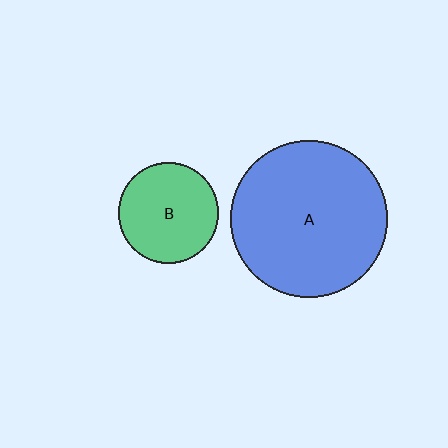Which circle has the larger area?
Circle A (blue).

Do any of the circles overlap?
No, none of the circles overlap.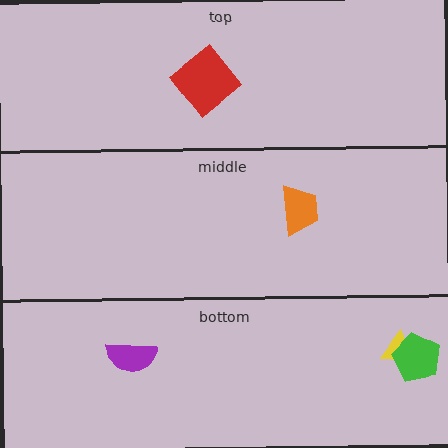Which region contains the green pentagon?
The bottom region.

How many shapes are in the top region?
1.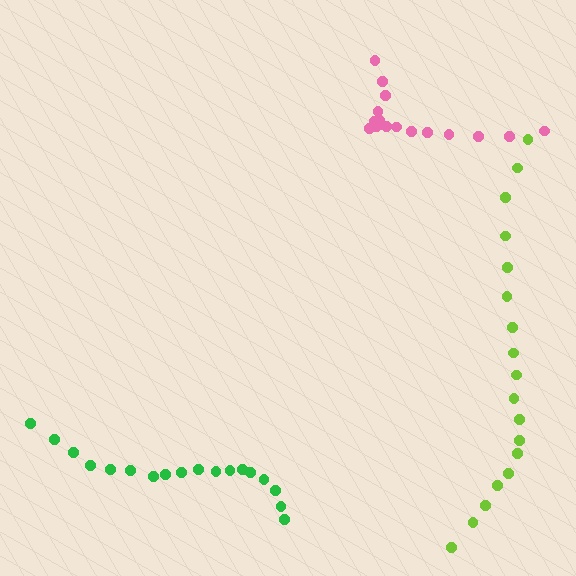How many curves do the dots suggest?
There are 3 distinct paths.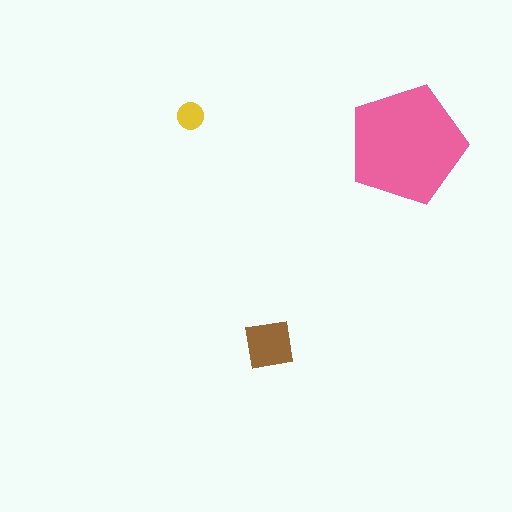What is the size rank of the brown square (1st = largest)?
2nd.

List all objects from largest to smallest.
The pink pentagon, the brown square, the yellow circle.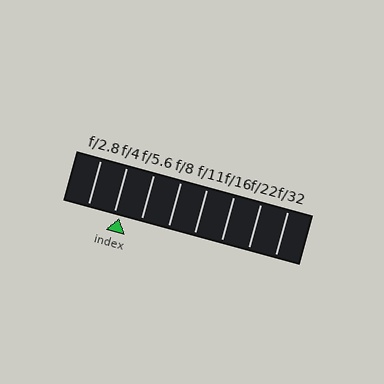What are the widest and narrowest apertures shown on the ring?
The widest aperture shown is f/2.8 and the narrowest is f/32.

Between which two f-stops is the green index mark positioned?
The index mark is between f/4 and f/5.6.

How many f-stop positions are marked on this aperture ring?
There are 8 f-stop positions marked.